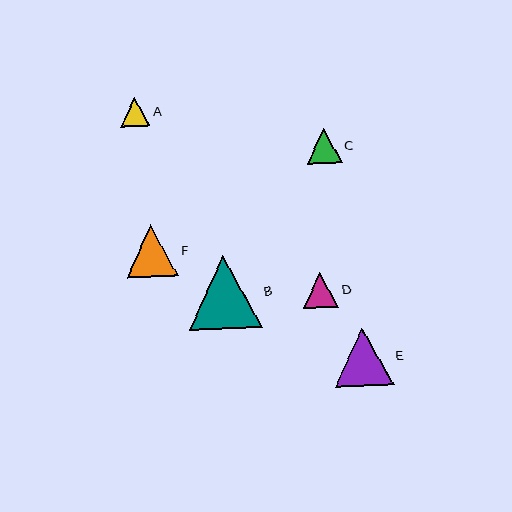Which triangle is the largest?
Triangle B is the largest with a size of approximately 73 pixels.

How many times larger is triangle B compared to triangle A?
Triangle B is approximately 2.5 times the size of triangle A.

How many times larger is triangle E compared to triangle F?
Triangle E is approximately 1.1 times the size of triangle F.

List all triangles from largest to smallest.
From largest to smallest: B, E, F, D, C, A.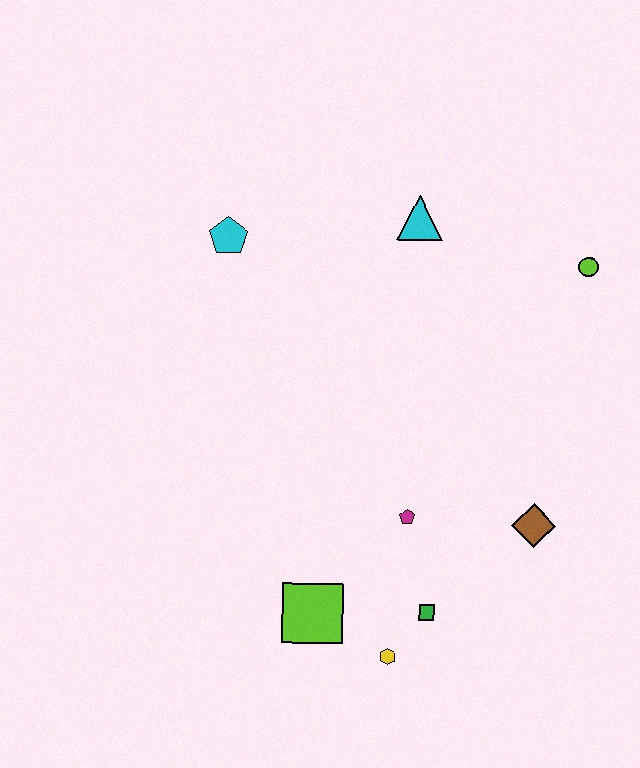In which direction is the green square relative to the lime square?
The green square is to the right of the lime square.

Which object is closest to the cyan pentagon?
The cyan triangle is closest to the cyan pentagon.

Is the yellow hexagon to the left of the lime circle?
Yes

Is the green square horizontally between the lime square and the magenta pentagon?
No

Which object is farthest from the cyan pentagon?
The yellow hexagon is farthest from the cyan pentagon.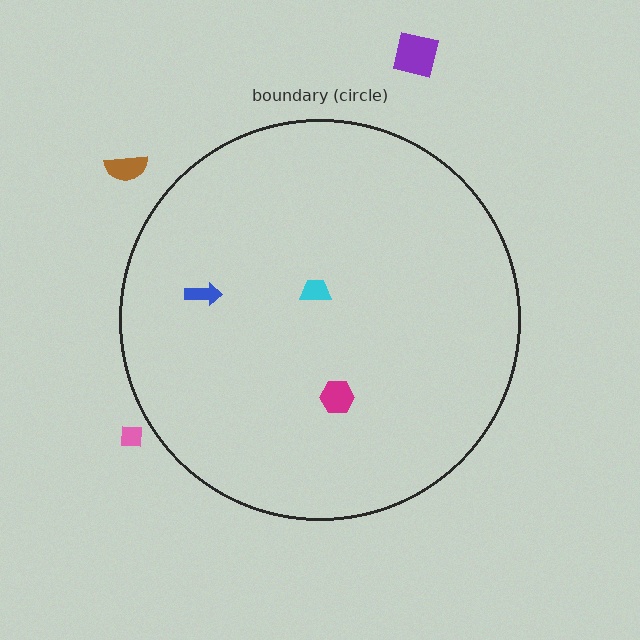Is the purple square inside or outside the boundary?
Outside.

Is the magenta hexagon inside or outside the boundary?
Inside.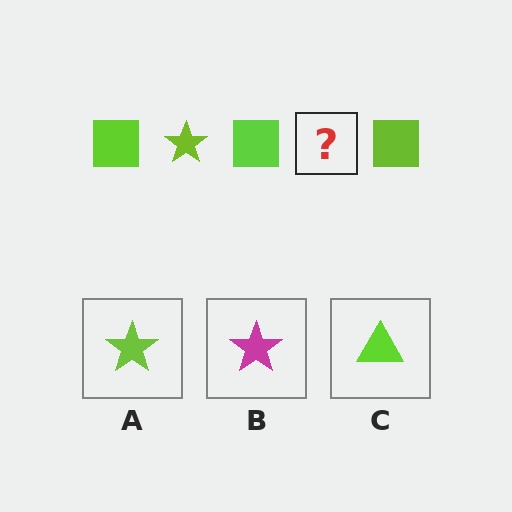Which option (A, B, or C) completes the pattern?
A.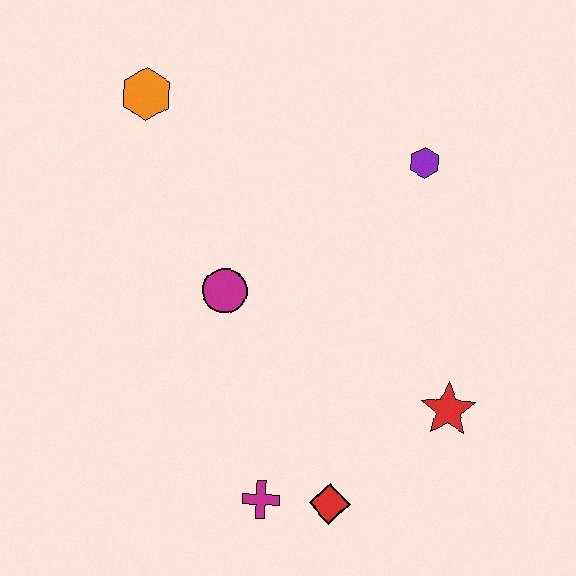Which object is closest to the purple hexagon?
The magenta circle is closest to the purple hexagon.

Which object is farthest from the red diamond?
The orange hexagon is farthest from the red diamond.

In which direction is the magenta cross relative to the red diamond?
The magenta cross is to the left of the red diamond.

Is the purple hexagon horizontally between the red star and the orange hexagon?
Yes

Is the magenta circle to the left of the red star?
Yes